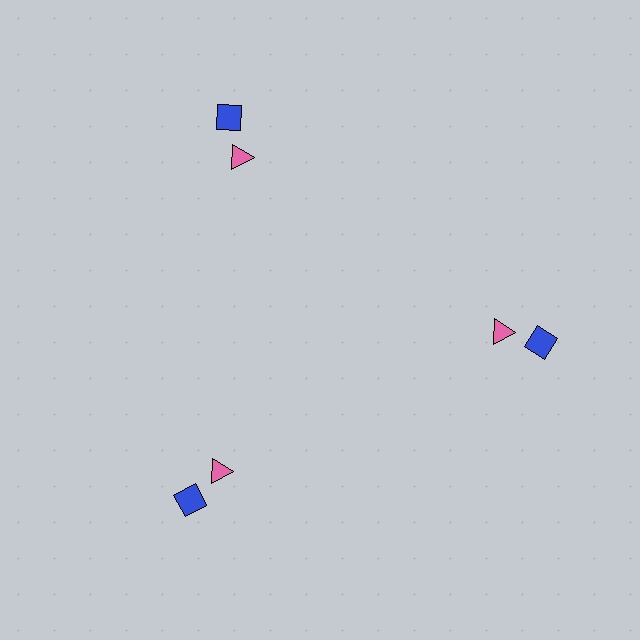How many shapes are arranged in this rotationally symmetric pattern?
There are 6 shapes, arranged in 3 groups of 2.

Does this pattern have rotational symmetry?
Yes, this pattern has 3-fold rotational symmetry. It looks the same after rotating 120 degrees around the center.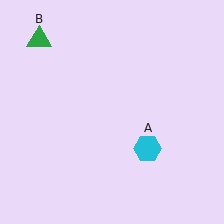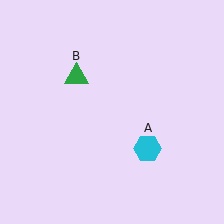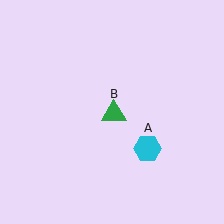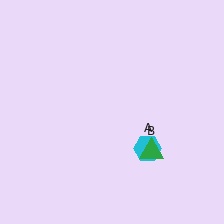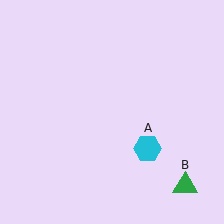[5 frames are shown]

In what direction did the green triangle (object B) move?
The green triangle (object B) moved down and to the right.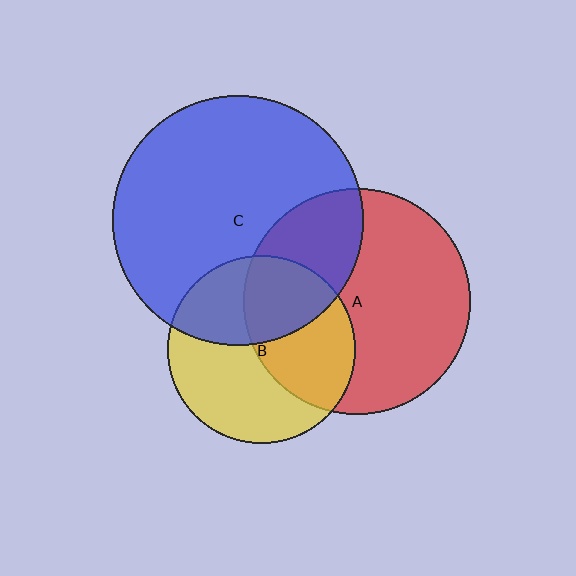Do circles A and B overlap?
Yes.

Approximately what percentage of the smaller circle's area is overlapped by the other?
Approximately 45%.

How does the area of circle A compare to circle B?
Approximately 1.5 times.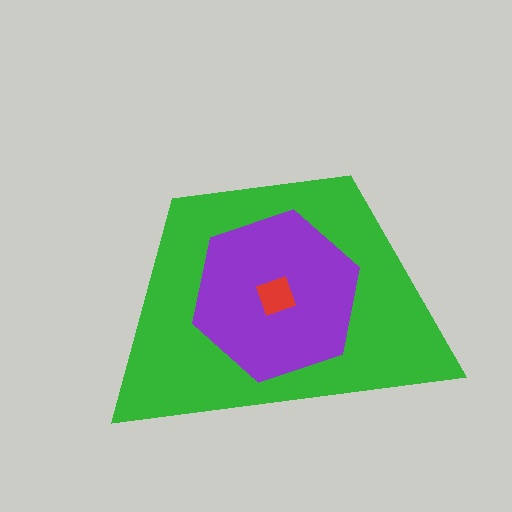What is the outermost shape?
The green trapezoid.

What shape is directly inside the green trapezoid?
The purple hexagon.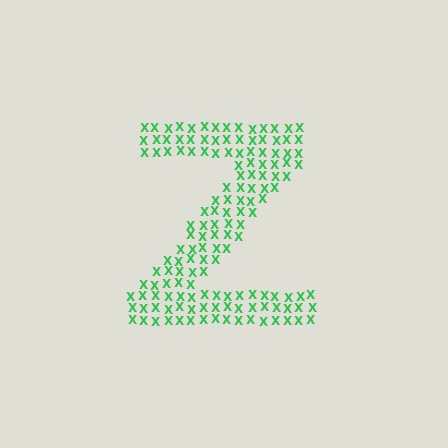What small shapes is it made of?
It is made of small letter X's.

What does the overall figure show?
The overall figure shows the letter Z.